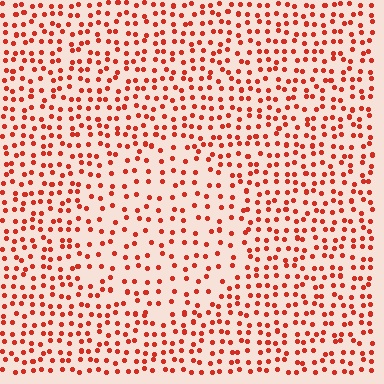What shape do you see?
I see a circle.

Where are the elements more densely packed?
The elements are more densely packed outside the circle boundary.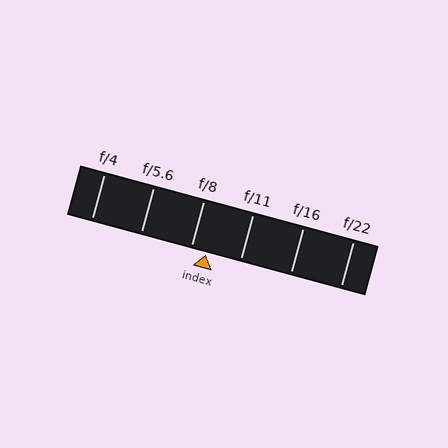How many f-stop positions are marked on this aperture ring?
There are 6 f-stop positions marked.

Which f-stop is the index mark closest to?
The index mark is closest to f/8.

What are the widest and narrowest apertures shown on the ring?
The widest aperture shown is f/4 and the narrowest is f/22.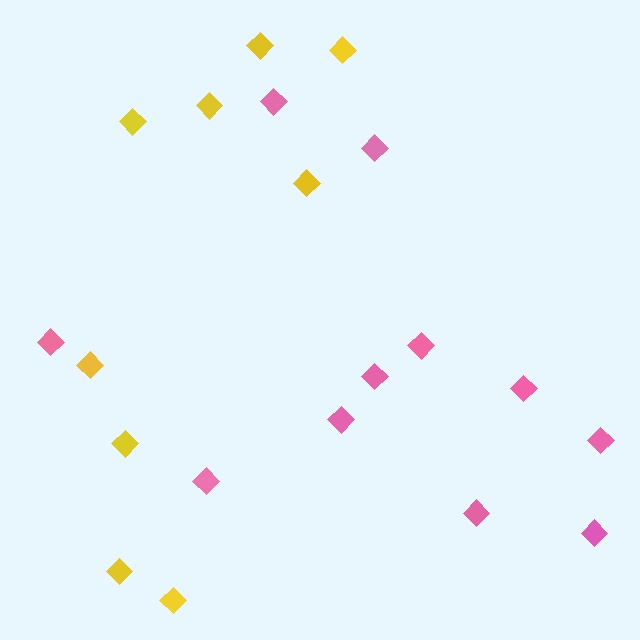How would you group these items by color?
There are 2 groups: one group of pink diamonds (11) and one group of yellow diamonds (9).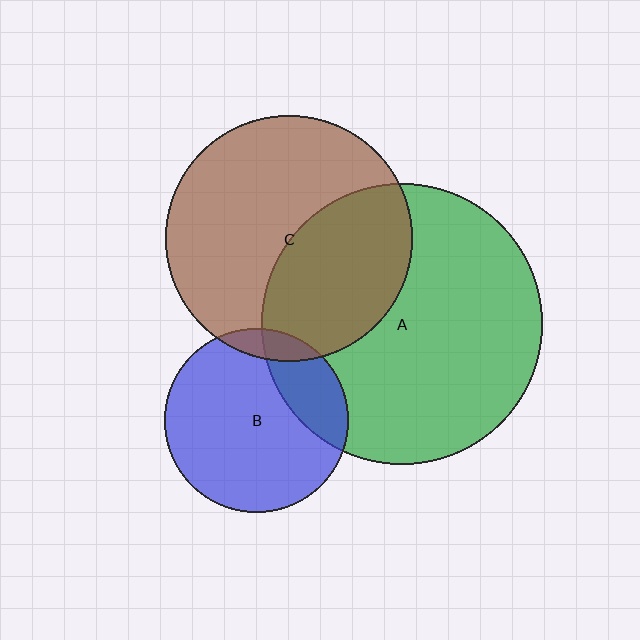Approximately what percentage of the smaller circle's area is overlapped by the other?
Approximately 10%.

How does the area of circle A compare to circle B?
Approximately 2.3 times.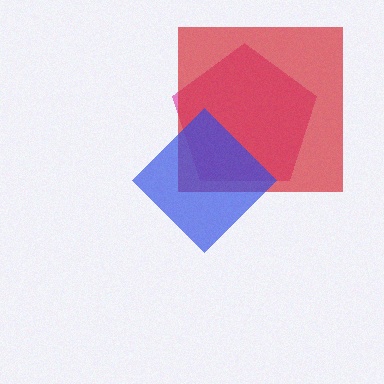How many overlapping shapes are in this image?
There are 3 overlapping shapes in the image.